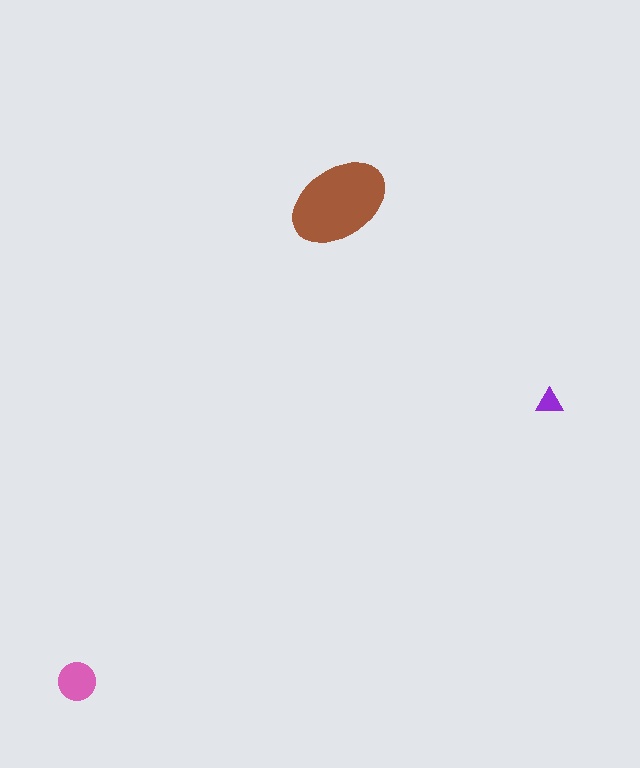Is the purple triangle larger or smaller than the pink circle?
Smaller.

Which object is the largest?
The brown ellipse.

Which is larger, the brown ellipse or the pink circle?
The brown ellipse.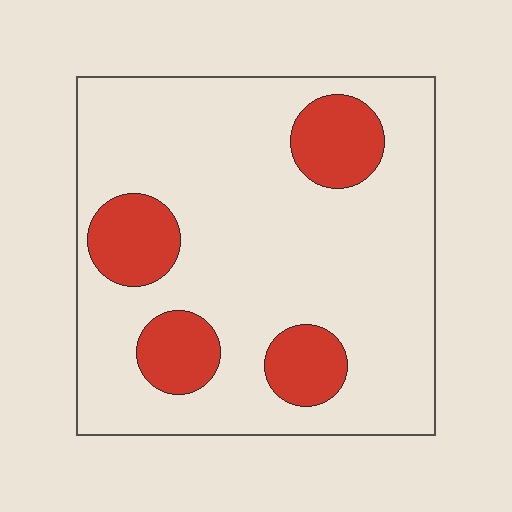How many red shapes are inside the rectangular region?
4.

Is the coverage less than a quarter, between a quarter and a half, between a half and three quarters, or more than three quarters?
Less than a quarter.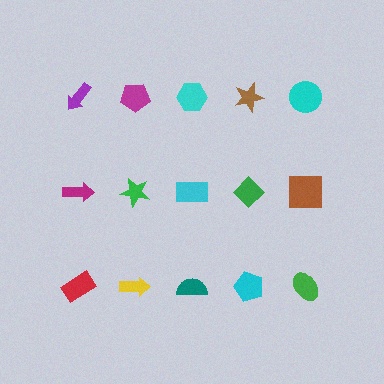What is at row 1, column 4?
A brown star.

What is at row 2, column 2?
A green star.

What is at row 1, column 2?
A magenta pentagon.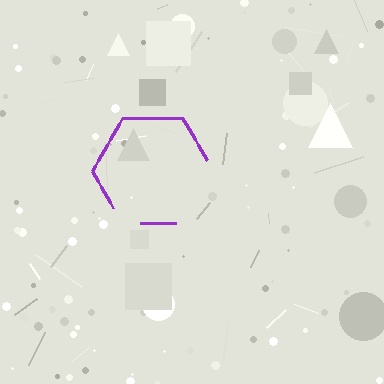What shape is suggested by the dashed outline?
The dashed outline suggests a hexagon.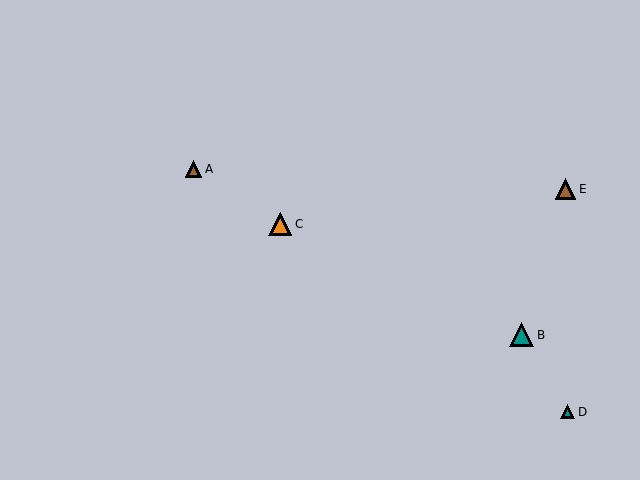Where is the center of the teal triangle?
The center of the teal triangle is at (521, 335).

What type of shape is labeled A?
Shape A is a brown triangle.